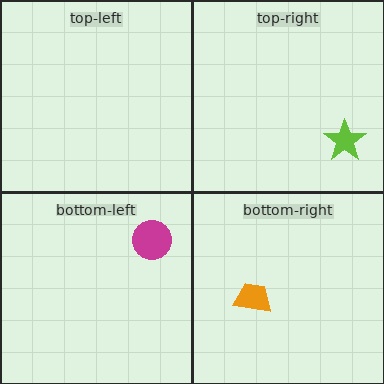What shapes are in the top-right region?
The lime star.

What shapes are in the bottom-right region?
The orange trapezoid.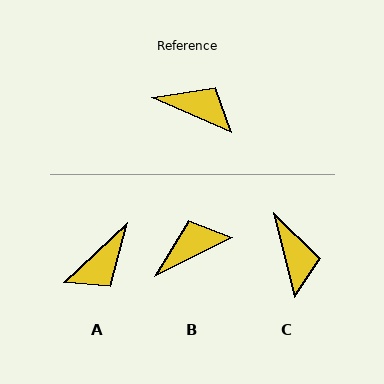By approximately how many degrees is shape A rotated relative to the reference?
Approximately 113 degrees clockwise.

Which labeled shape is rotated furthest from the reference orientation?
A, about 113 degrees away.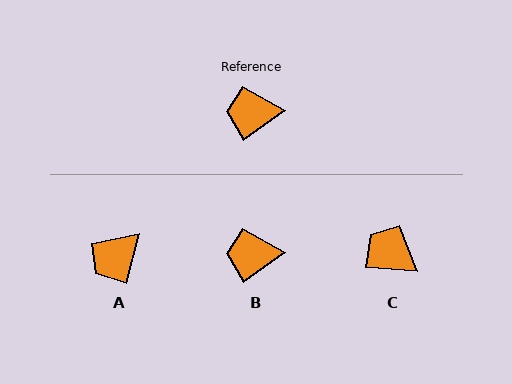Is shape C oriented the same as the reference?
No, it is off by about 39 degrees.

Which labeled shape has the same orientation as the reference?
B.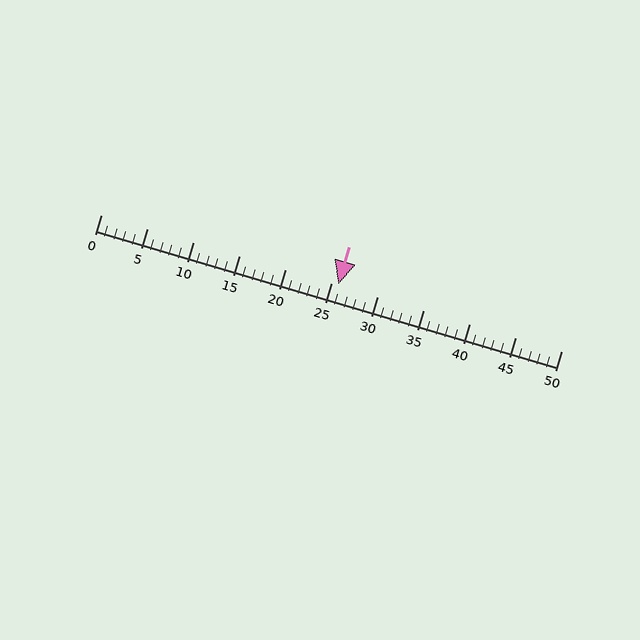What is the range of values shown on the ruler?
The ruler shows values from 0 to 50.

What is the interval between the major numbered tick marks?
The major tick marks are spaced 5 units apart.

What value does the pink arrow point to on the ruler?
The pink arrow points to approximately 26.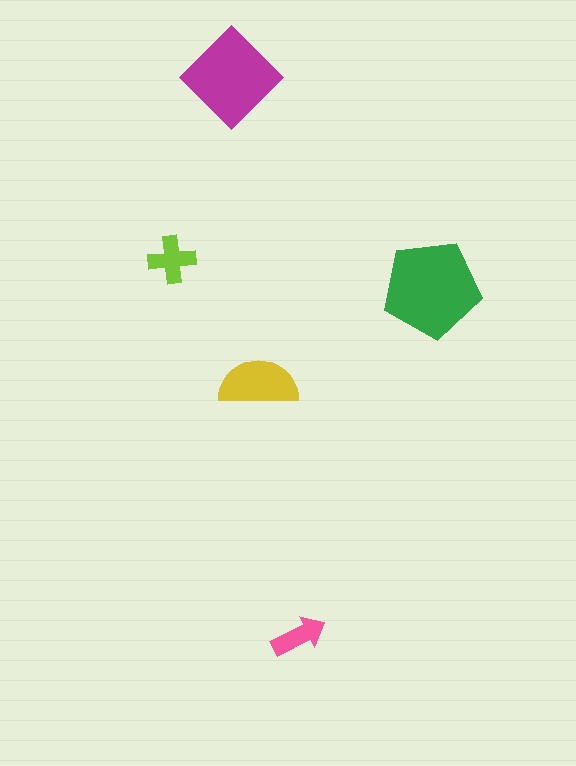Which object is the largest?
The green pentagon.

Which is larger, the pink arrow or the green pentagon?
The green pentagon.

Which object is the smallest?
The pink arrow.